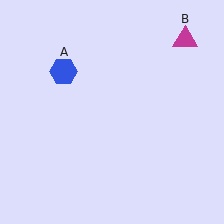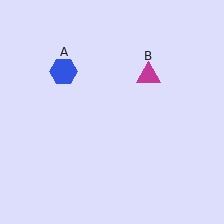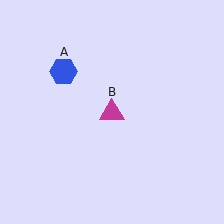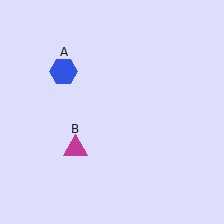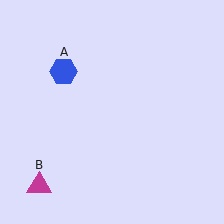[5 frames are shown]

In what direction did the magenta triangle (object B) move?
The magenta triangle (object B) moved down and to the left.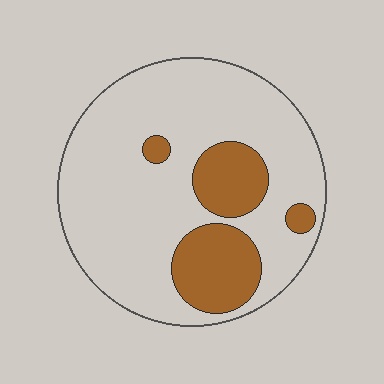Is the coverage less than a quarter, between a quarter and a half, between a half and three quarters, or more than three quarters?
Less than a quarter.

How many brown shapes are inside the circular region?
4.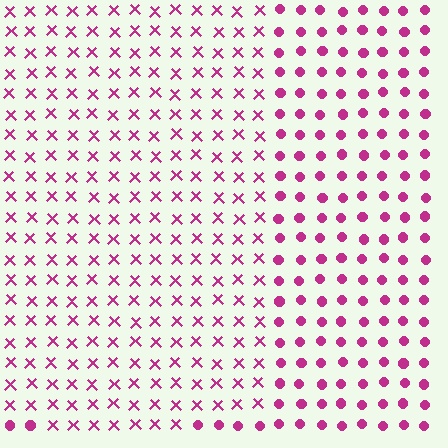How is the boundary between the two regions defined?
The boundary is defined by a change in element shape: X marks inside vs. circles outside. All elements share the same color and spacing.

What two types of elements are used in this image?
The image uses X marks inside the rectangle region and circles outside it.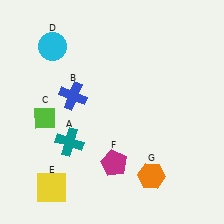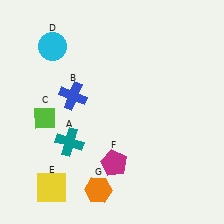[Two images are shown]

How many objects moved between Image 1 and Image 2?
1 object moved between the two images.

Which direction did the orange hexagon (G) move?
The orange hexagon (G) moved left.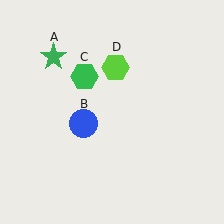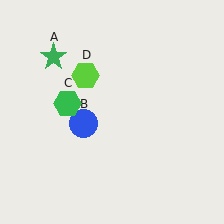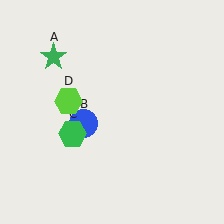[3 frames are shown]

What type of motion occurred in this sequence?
The green hexagon (object C), lime hexagon (object D) rotated counterclockwise around the center of the scene.